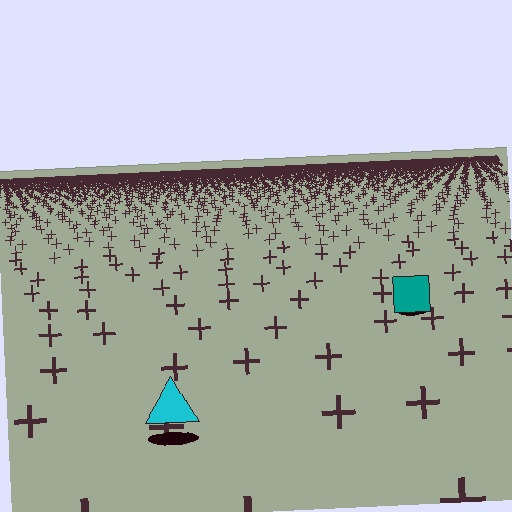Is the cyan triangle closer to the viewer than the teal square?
Yes. The cyan triangle is closer — you can tell from the texture gradient: the ground texture is coarser near it.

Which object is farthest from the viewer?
The teal square is farthest from the viewer. It appears smaller and the ground texture around it is denser.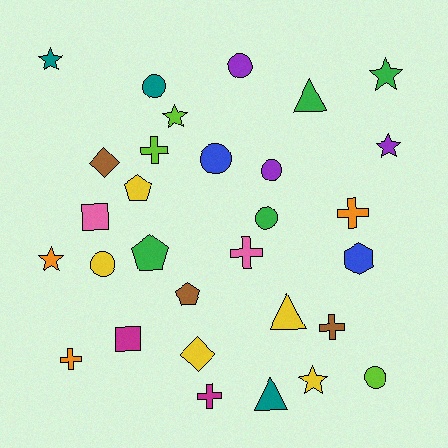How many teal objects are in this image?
There are 3 teal objects.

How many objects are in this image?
There are 30 objects.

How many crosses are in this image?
There are 6 crosses.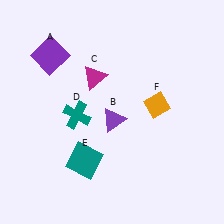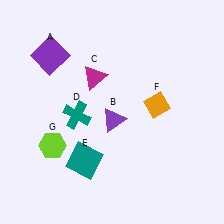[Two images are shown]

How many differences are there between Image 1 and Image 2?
There is 1 difference between the two images.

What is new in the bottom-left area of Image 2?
A lime hexagon (G) was added in the bottom-left area of Image 2.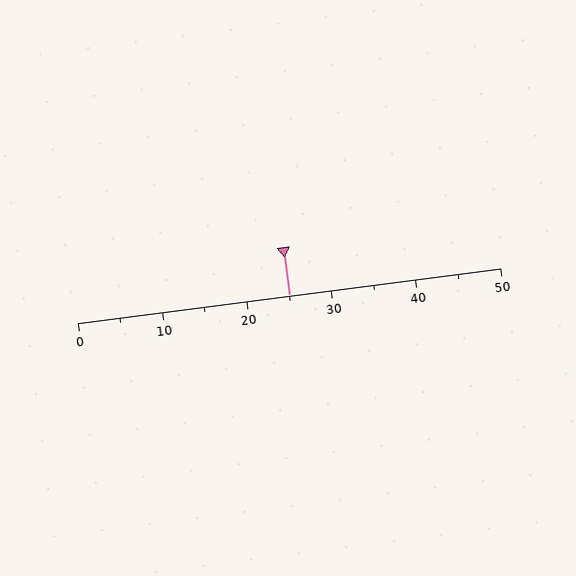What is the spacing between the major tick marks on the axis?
The major ticks are spaced 10 apart.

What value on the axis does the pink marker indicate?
The marker indicates approximately 25.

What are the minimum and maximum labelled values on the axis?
The axis runs from 0 to 50.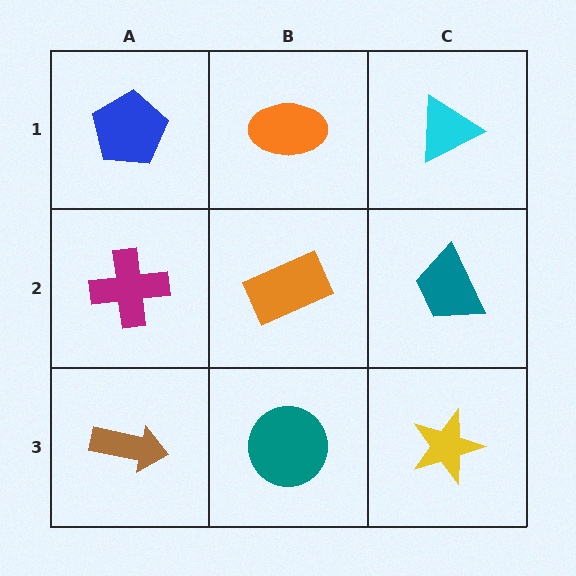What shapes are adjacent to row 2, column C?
A cyan triangle (row 1, column C), a yellow star (row 3, column C), an orange rectangle (row 2, column B).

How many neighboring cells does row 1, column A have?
2.